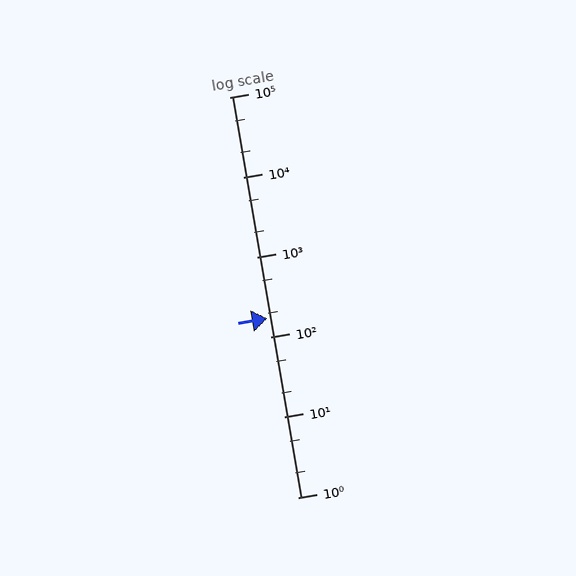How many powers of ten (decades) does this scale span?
The scale spans 5 decades, from 1 to 100000.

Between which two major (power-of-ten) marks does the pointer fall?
The pointer is between 100 and 1000.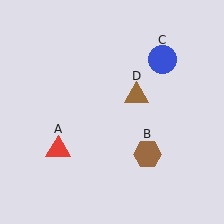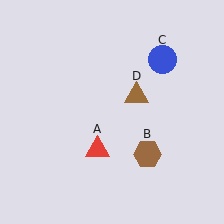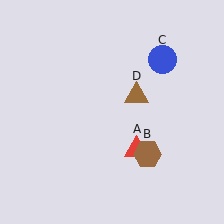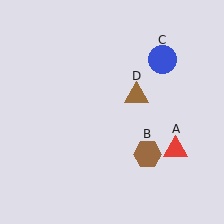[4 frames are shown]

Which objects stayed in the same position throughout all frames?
Brown hexagon (object B) and blue circle (object C) and brown triangle (object D) remained stationary.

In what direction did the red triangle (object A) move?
The red triangle (object A) moved right.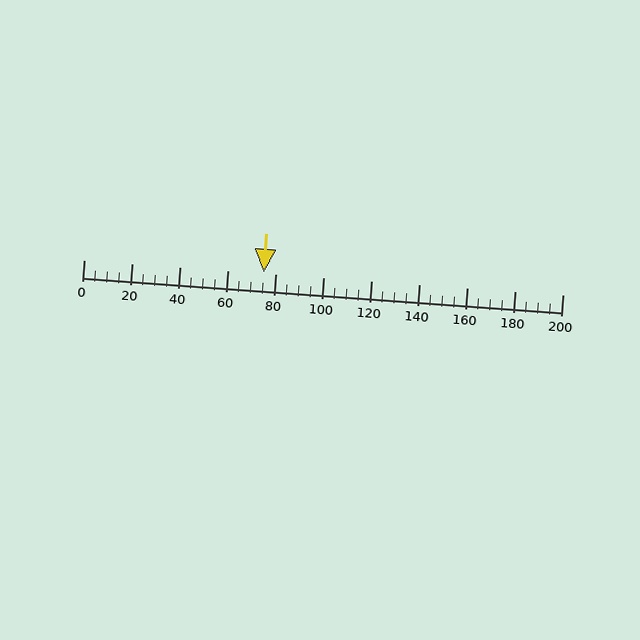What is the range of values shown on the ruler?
The ruler shows values from 0 to 200.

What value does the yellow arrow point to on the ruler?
The yellow arrow points to approximately 75.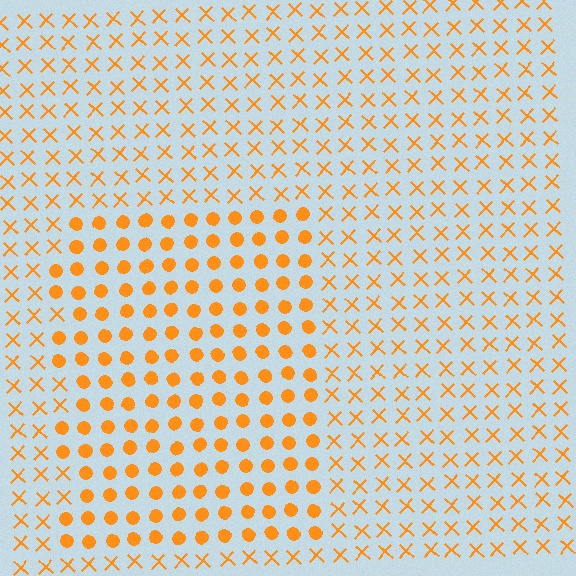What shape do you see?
I see a rectangle.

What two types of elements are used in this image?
The image uses circles inside the rectangle region and X marks outside it.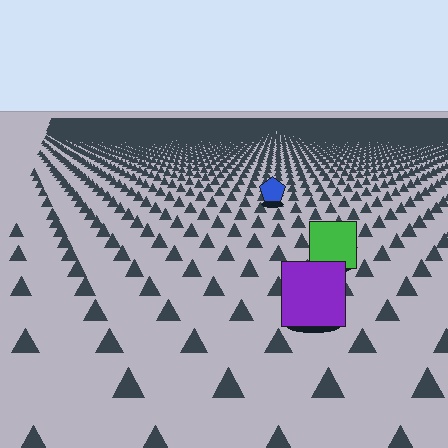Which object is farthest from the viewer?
The blue pentagon is farthest from the viewer. It appears smaller and the ground texture around it is denser.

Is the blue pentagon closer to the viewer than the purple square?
No. The purple square is closer — you can tell from the texture gradient: the ground texture is coarser near it.